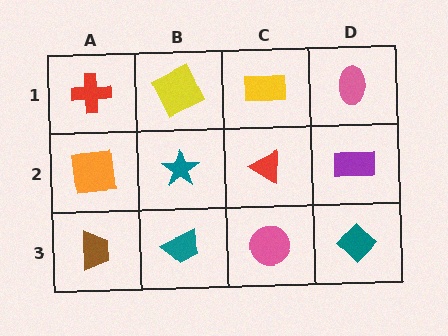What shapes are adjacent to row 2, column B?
A yellow square (row 1, column B), a teal trapezoid (row 3, column B), an orange square (row 2, column A), a red triangle (row 2, column C).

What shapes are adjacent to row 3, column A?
An orange square (row 2, column A), a teal trapezoid (row 3, column B).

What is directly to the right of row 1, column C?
A pink ellipse.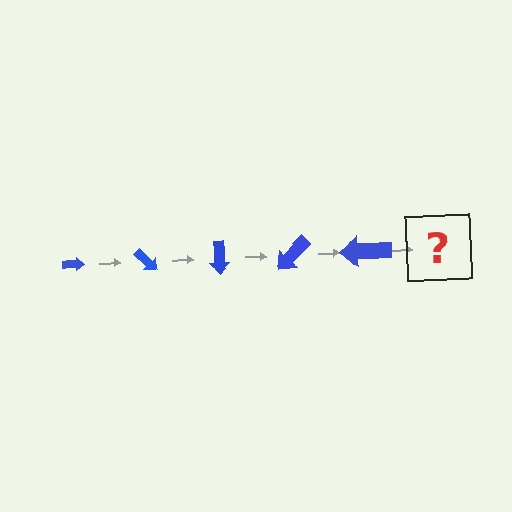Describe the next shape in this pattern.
It should be an arrow, larger than the previous one and rotated 225 degrees from the start.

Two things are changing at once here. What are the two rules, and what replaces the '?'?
The two rules are that the arrow grows larger each step and it rotates 45 degrees each step. The '?' should be an arrow, larger than the previous one and rotated 225 degrees from the start.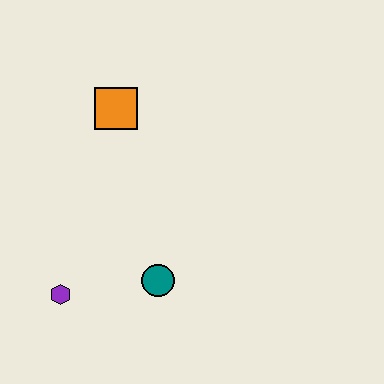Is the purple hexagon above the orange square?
No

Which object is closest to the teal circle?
The purple hexagon is closest to the teal circle.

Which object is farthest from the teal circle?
The orange square is farthest from the teal circle.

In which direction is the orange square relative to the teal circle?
The orange square is above the teal circle.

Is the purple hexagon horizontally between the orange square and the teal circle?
No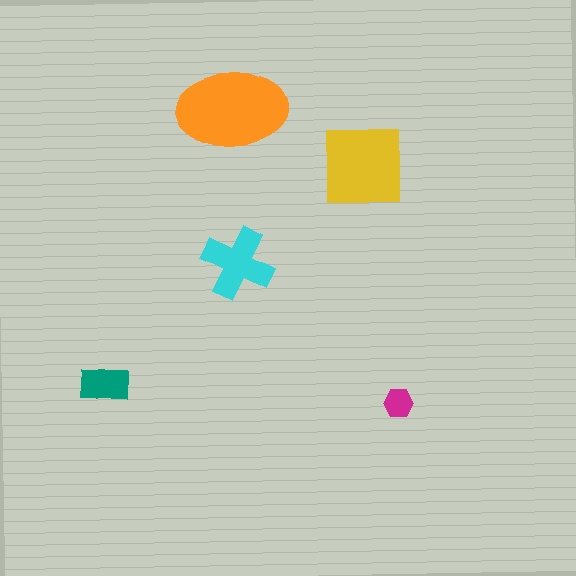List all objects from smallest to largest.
The magenta hexagon, the teal rectangle, the cyan cross, the yellow square, the orange ellipse.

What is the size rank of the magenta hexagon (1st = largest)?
5th.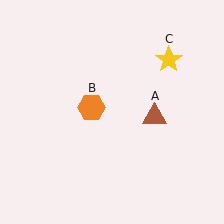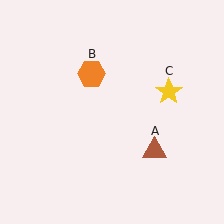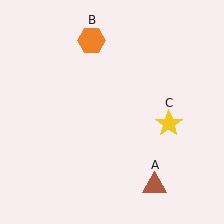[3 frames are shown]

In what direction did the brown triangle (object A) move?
The brown triangle (object A) moved down.